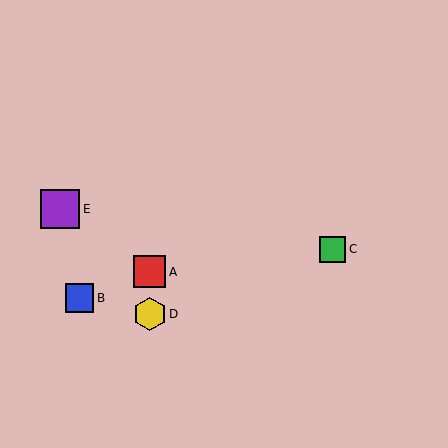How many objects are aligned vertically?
2 objects (A, D) are aligned vertically.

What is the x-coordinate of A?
Object A is at x≈150.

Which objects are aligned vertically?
Objects A, D are aligned vertically.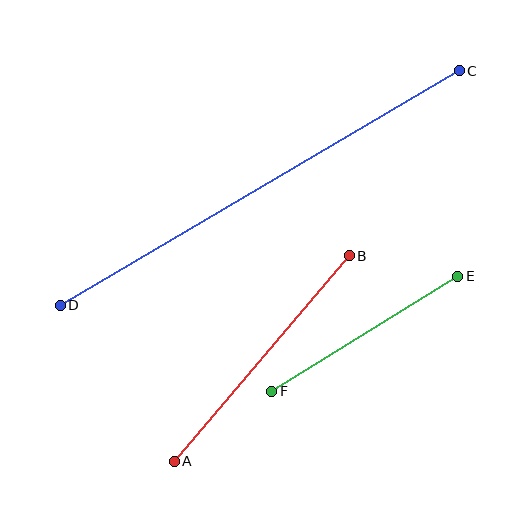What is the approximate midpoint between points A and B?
The midpoint is at approximately (262, 359) pixels.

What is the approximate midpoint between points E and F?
The midpoint is at approximately (365, 334) pixels.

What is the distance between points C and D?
The distance is approximately 463 pixels.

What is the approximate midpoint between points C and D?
The midpoint is at approximately (260, 188) pixels.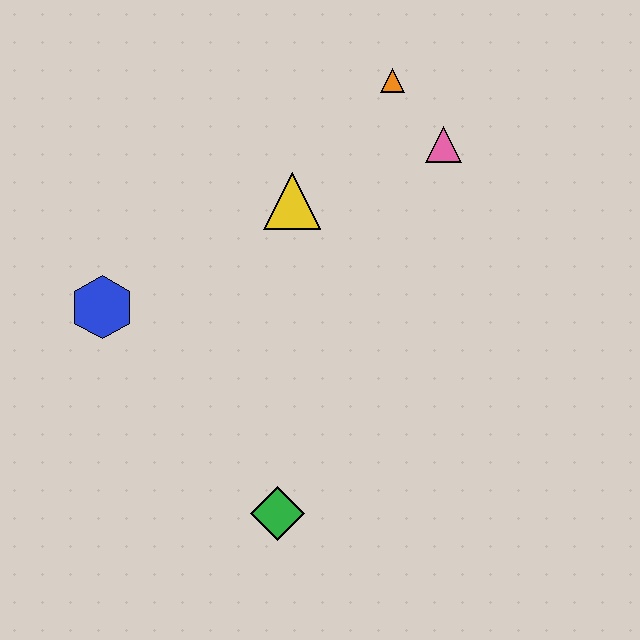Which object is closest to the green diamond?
The blue hexagon is closest to the green diamond.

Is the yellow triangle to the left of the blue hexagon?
No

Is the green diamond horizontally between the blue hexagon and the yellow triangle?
Yes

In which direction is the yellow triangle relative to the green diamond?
The yellow triangle is above the green diamond.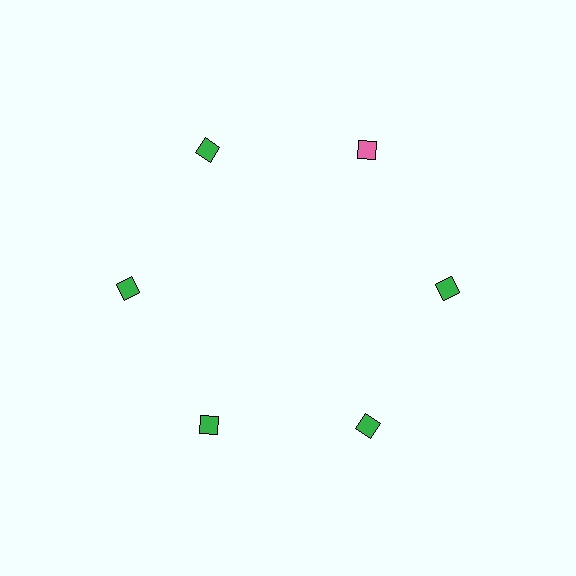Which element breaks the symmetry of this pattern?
The pink diamond at roughly the 1 o'clock position breaks the symmetry. All other shapes are green diamonds.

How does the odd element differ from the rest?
It has a different color: pink instead of green.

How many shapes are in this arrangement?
There are 6 shapes arranged in a ring pattern.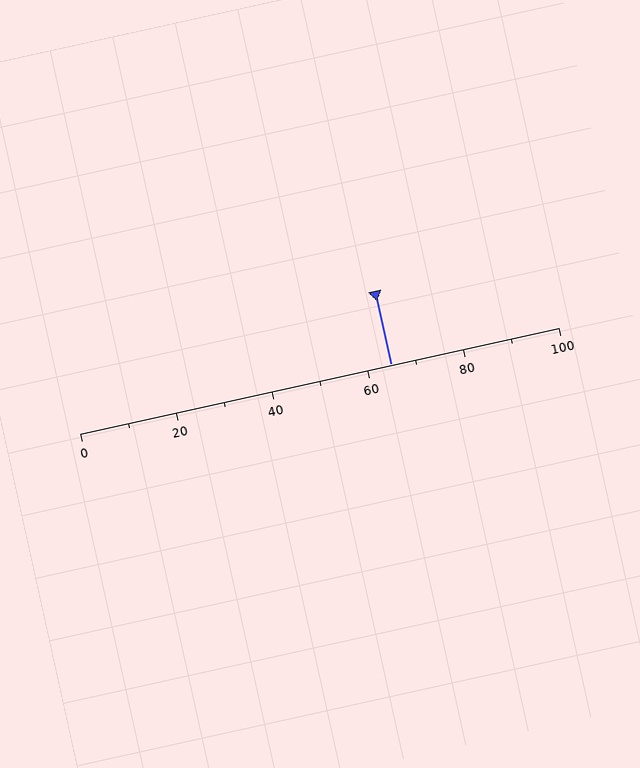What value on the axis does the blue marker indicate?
The marker indicates approximately 65.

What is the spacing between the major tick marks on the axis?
The major ticks are spaced 20 apart.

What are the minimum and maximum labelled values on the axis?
The axis runs from 0 to 100.